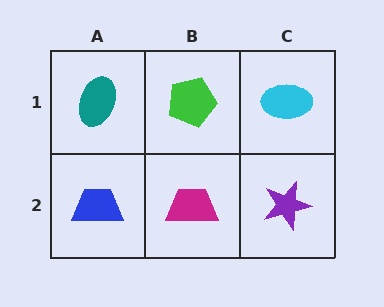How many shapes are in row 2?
3 shapes.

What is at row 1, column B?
A green pentagon.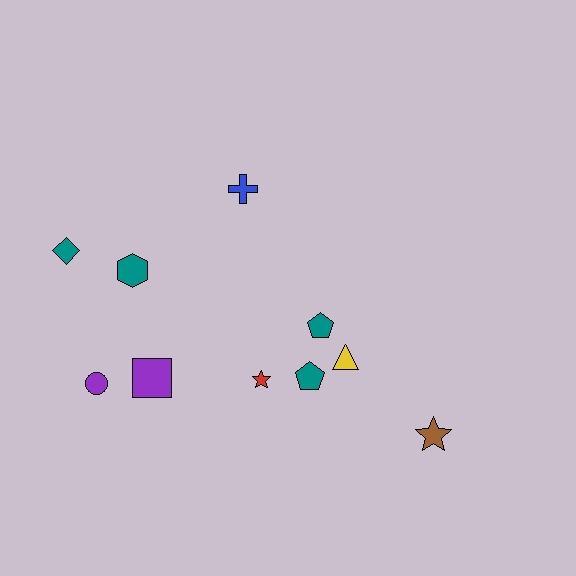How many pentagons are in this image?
There are 2 pentagons.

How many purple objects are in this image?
There are 2 purple objects.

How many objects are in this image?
There are 10 objects.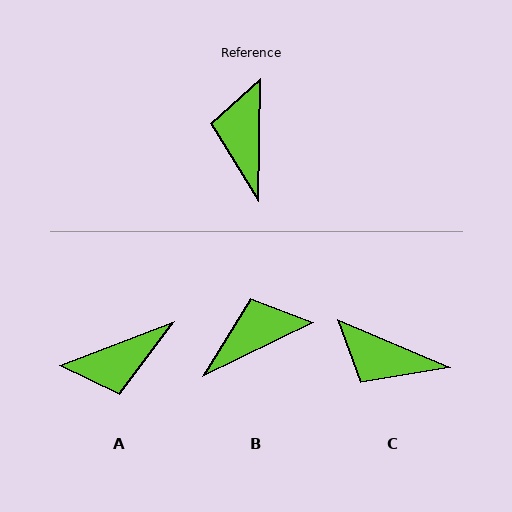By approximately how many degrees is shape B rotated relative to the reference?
Approximately 63 degrees clockwise.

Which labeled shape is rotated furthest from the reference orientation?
A, about 112 degrees away.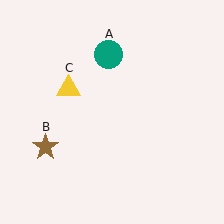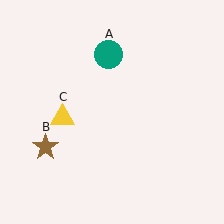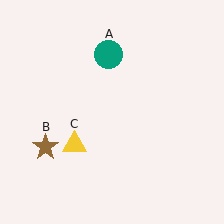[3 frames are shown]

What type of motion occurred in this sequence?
The yellow triangle (object C) rotated counterclockwise around the center of the scene.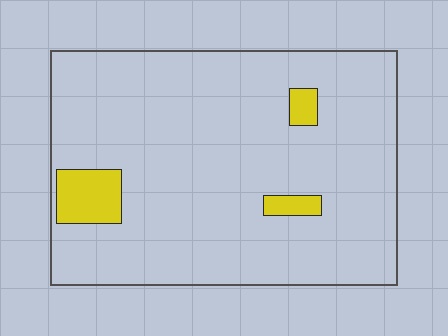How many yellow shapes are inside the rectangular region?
3.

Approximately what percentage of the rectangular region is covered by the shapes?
Approximately 5%.